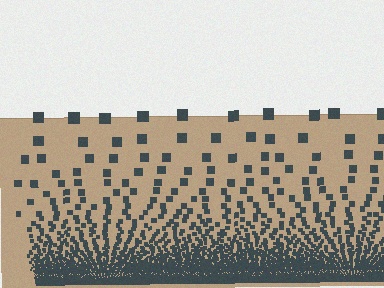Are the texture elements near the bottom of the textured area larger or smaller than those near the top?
Smaller. The gradient is inverted — elements near the bottom are smaller and denser.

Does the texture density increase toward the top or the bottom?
Density increases toward the bottom.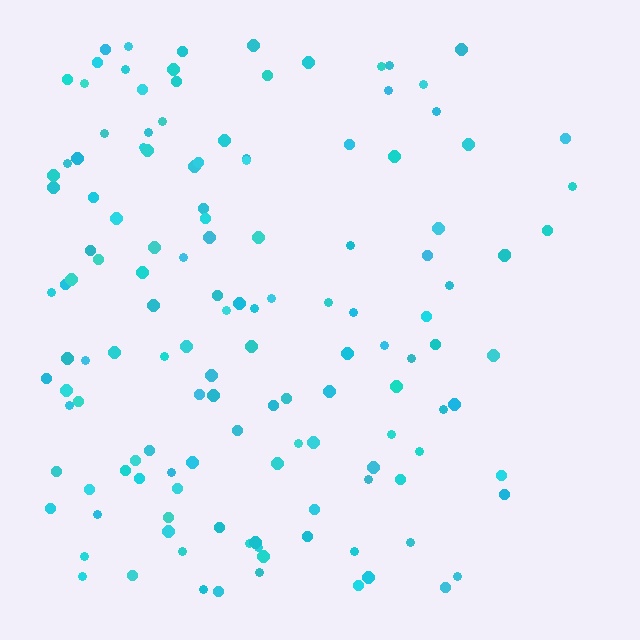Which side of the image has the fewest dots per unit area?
The right.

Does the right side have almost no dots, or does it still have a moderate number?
Still a moderate number, just noticeably fewer than the left.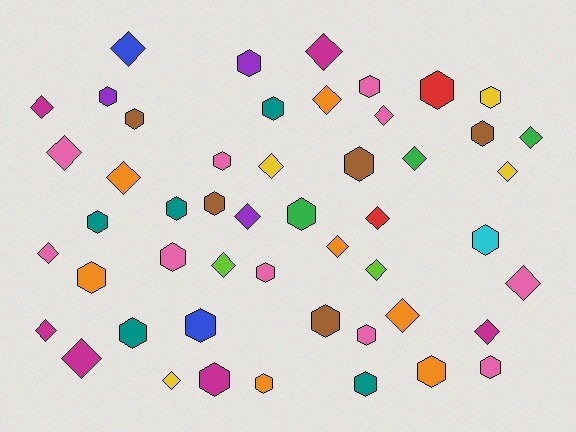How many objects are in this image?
There are 50 objects.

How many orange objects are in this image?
There are 7 orange objects.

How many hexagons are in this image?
There are 27 hexagons.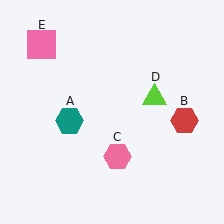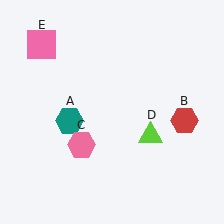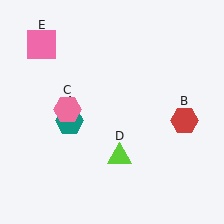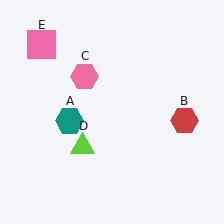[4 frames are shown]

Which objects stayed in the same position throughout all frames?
Teal hexagon (object A) and red hexagon (object B) and pink square (object E) remained stationary.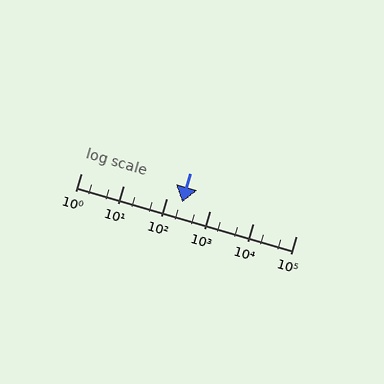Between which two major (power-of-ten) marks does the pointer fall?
The pointer is between 100 and 1000.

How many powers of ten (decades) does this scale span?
The scale spans 5 decades, from 1 to 100000.